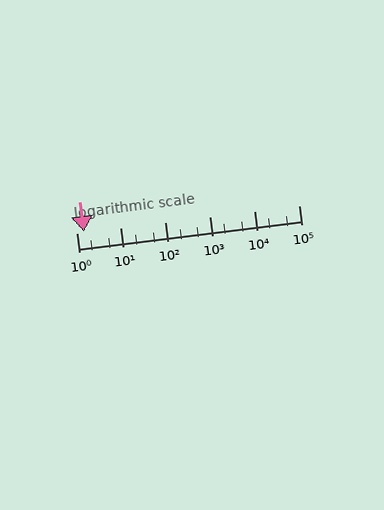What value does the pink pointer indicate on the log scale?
The pointer indicates approximately 1.5.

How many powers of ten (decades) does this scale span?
The scale spans 5 decades, from 1 to 100000.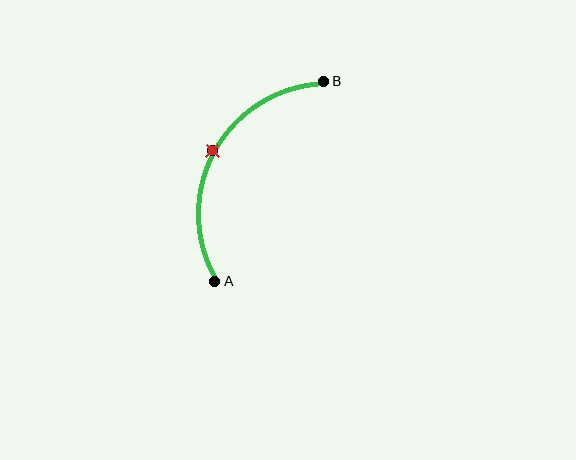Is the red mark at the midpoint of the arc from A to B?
Yes. The red mark lies on the arc at equal arc-length from both A and B — it is the arc midpoint.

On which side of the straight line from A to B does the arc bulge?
The arc bulges to the left of the straight line connecting A and B.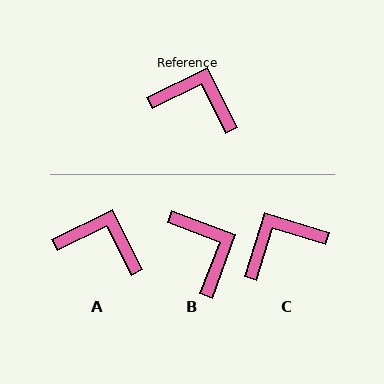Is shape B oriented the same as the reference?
No, it is off by about 47 degrees.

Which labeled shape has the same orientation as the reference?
A.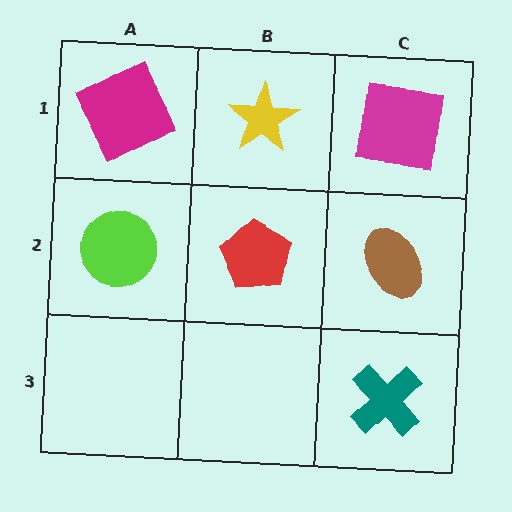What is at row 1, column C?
A magenta square.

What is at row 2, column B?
A red pentagon.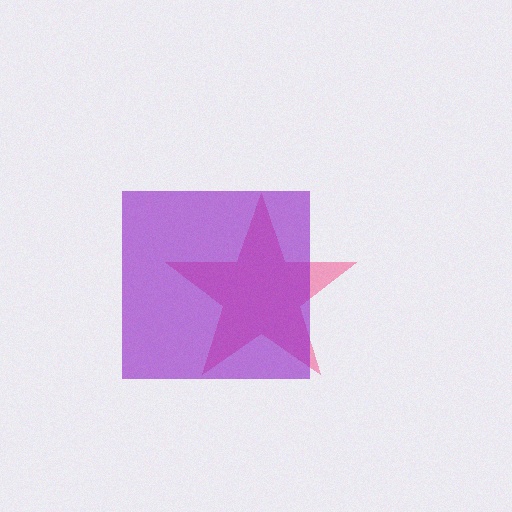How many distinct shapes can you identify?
There are 2 distinct shapes: a pink star, a purple square.